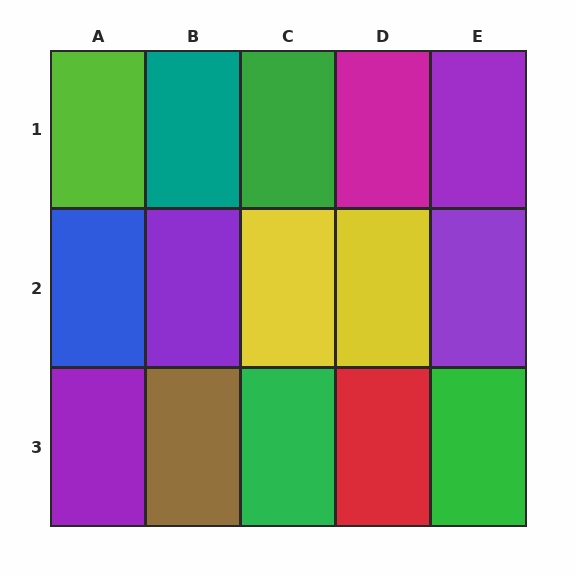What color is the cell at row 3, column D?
Red.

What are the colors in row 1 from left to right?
Lime, teal, green, magenta, purple.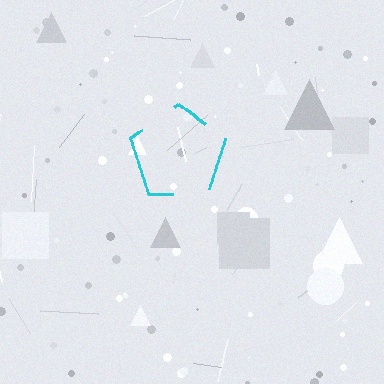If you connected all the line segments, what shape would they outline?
They would outline a pentagon.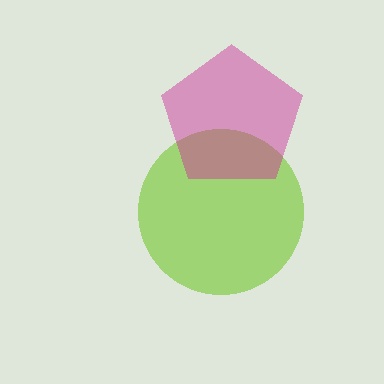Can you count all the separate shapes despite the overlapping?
Yes, there are 2 separate shapes.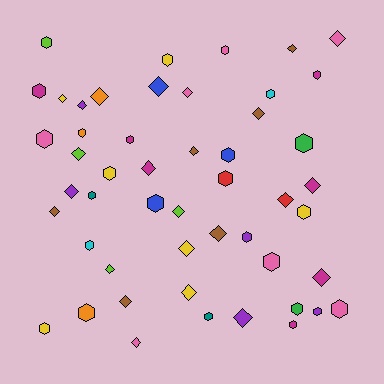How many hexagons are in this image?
There are 26 hexagons.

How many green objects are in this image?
There are 2 green objects.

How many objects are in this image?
There are 50 objects.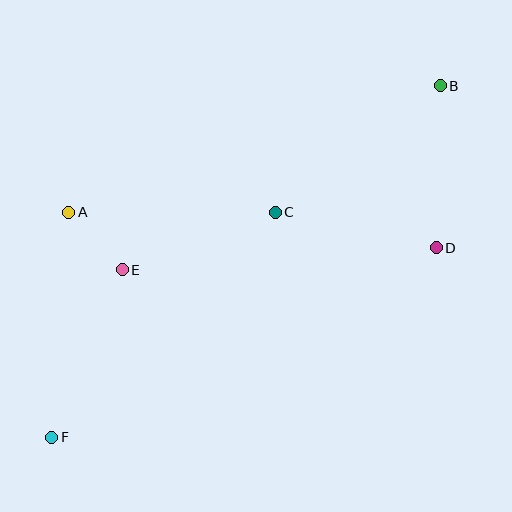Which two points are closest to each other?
Points A and E are closest to each other.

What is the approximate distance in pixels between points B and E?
The distance between B and E is approximately 367 pixels.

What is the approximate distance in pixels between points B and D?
The distance between B and D is approximately 162 pixels.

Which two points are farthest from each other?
Points B and F are farthest from each other.